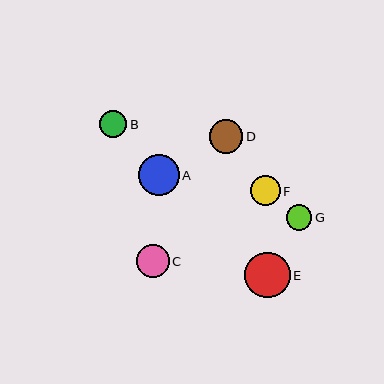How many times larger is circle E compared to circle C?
Circle E is approximately 1.4 times the size of circle C.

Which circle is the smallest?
Circle G is the smallest with a size of approximately 26 pixels.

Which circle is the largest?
Circle E is the largest with a size of approximately 45 pixels.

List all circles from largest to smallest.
From largest to smallest: E, A, D, C, F, B, G.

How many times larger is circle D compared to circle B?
Circle D is approximately 1.2 times the size of circle B.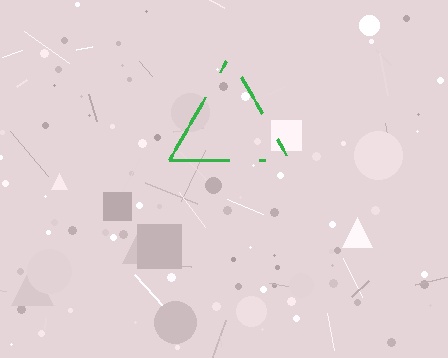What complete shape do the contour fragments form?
The contour fragments form a triangle.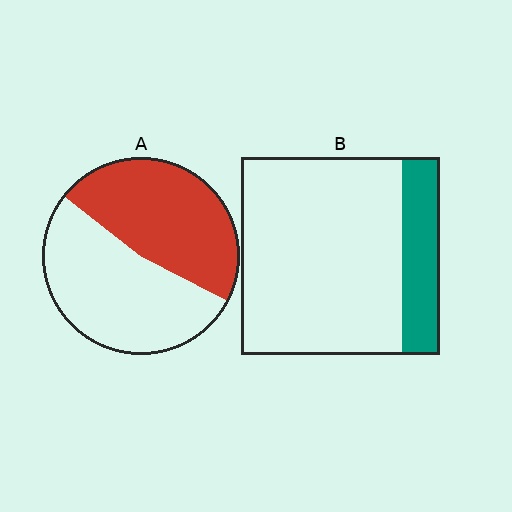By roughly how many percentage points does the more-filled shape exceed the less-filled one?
By roughly 30 percentage points (A over B).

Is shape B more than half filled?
No.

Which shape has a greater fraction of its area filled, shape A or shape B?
Shape A.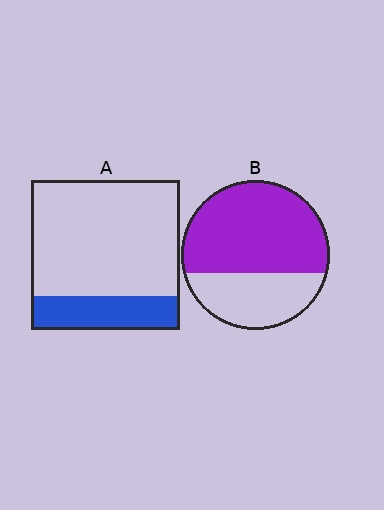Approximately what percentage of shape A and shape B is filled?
A is approximately 25% and B is approximately 65%.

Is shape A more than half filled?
No.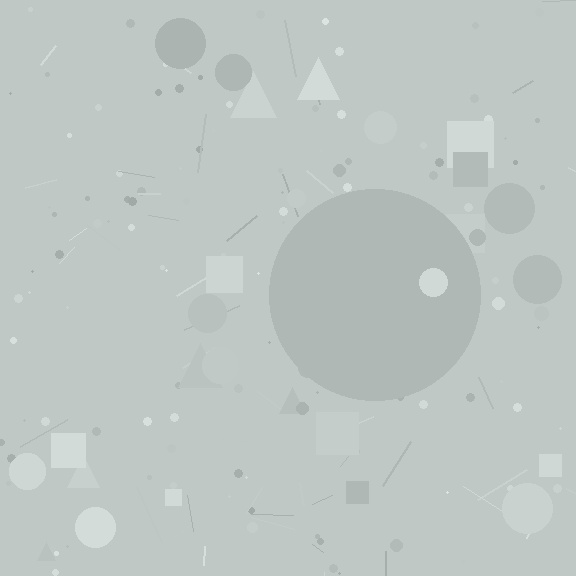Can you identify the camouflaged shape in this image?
The camouflaged shape is a circle.